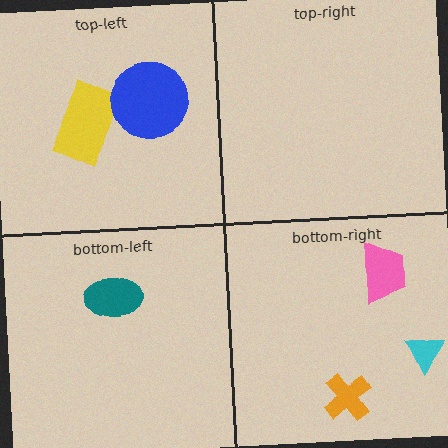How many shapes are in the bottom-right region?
3.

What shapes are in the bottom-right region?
The orange cross, the pink trapezoid, the cyan triangle.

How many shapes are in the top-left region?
2.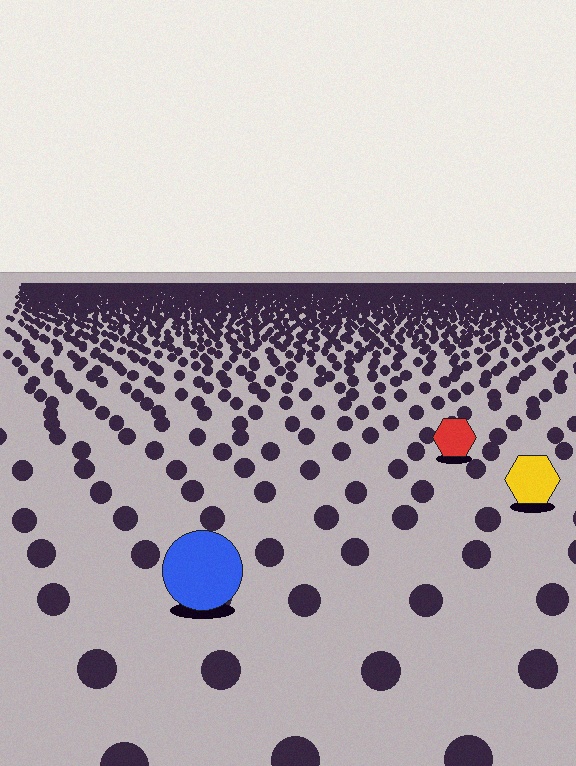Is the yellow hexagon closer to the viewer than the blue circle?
No. The blue circle is closer — you can tell from the texture gradient: the ground texture is coarser near it.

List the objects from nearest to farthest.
From nearest to farthest: the blue circle, the yellow hexagon, the red hexagon.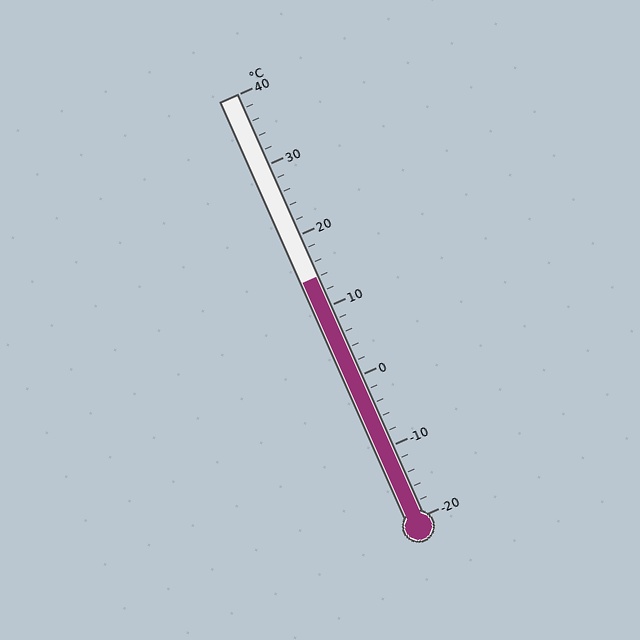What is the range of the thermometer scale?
The thermometer scale ranges from -20°C to 40°C.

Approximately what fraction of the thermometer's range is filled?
The thermometer is filled to approximately 55% of its range.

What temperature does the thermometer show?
The thermometer shows approximately 14°C.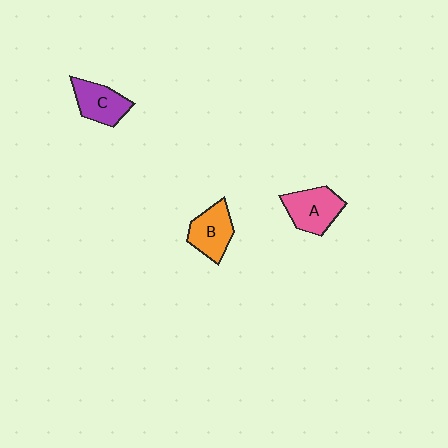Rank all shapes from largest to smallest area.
From largest to smallest: A (pink), B (orange), C (purple).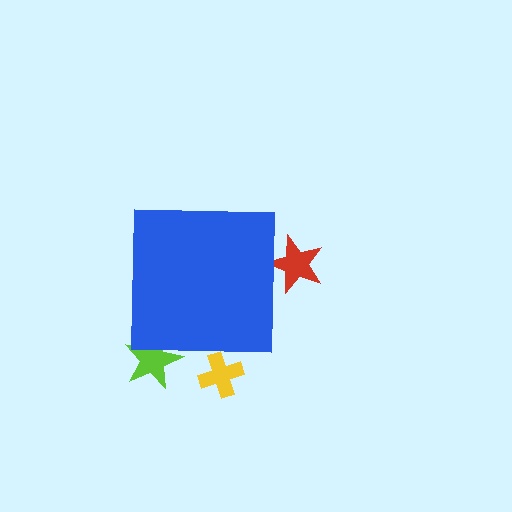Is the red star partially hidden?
Yes, the red star is partially hidden behind the blue square.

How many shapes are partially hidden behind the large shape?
3 shapes are partially hidden.